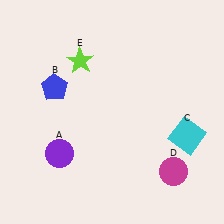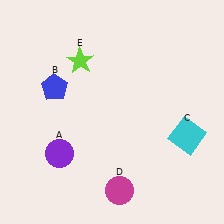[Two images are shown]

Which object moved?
The magenta circle (D) moved left.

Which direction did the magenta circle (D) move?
The magenta circle (D) moved left.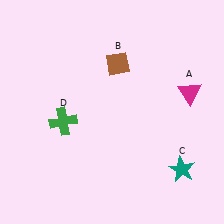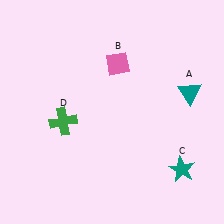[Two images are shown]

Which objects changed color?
A changed from magenta to teal. B changed from brown to pink.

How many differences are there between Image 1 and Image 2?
There are 2 differences between the two images.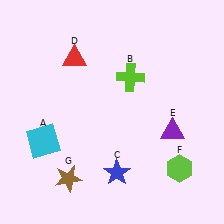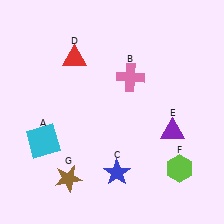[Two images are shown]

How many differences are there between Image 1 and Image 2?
There is 1 difference between the two images.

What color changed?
The cross (B) changed from lime in Image 1 to pink in Image 2.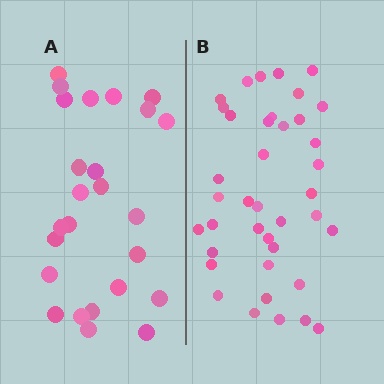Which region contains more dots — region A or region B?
Region B (the right region) has more dots.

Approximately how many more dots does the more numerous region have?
Region B has approximately 15 more dots than region A.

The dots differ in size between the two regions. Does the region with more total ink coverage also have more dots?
No. Region A has more total ink coverage because its dots are larger, but region B actually contains more individual dots. Total area can be misleading — the number of items is what matters here.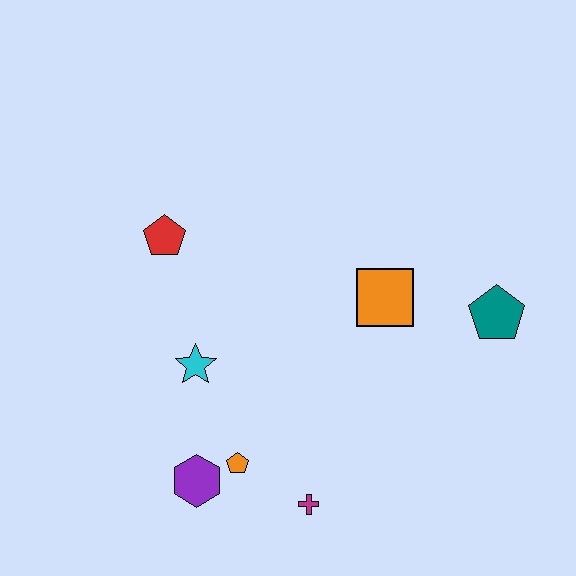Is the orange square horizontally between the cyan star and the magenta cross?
No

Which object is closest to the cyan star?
The orange pentagon is closest to the cyan star.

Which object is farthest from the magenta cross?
The red pentagon is farthest from the magenta cross.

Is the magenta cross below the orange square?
Yes